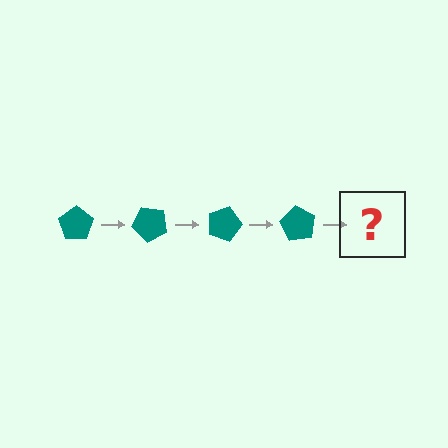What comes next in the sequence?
The next element should be a teal pentagon rotated 180 degrees.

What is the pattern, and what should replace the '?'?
The pattern is that the pentagon rotates 45 degrees each step. The '?' should be a teal pentagon rotated 180 degrees.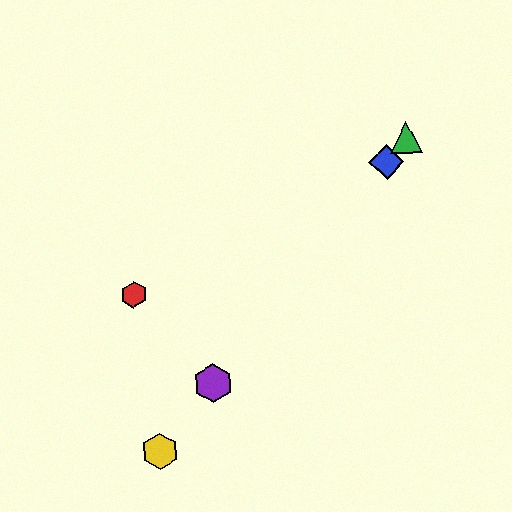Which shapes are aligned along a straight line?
The blue diamond, the green triangle, the yellow hexagon, the purple hexagon are aligned along a straight line.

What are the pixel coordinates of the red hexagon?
The red hexagon is at (134, 295).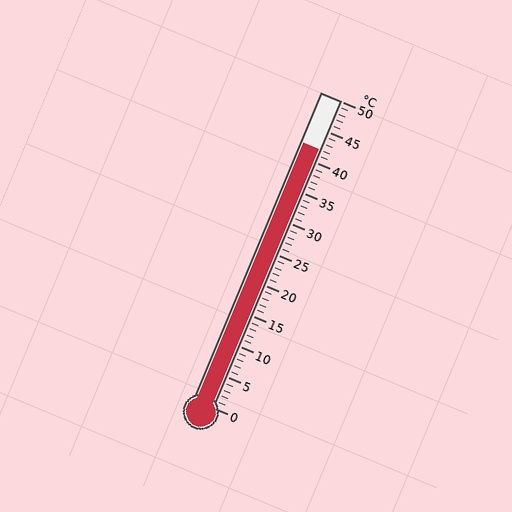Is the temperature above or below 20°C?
The temperature is above 20°C.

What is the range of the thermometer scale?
The thermometer scale ranges from 0°C to 50°C.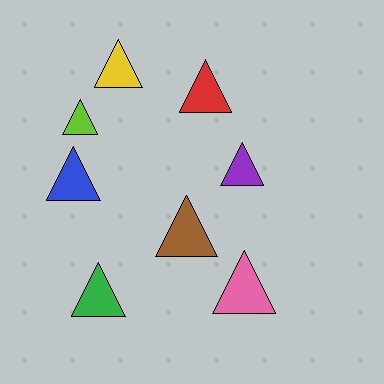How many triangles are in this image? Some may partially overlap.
There are 8 triangles.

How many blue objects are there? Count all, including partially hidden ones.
There is 1 blue object.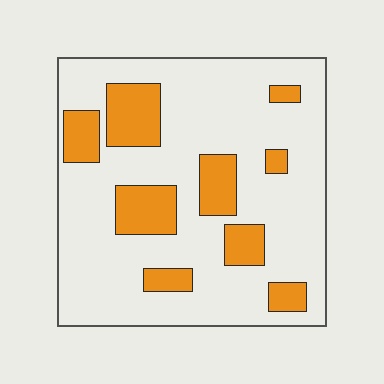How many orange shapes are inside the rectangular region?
9.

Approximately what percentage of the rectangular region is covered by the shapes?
Approximately 20%.